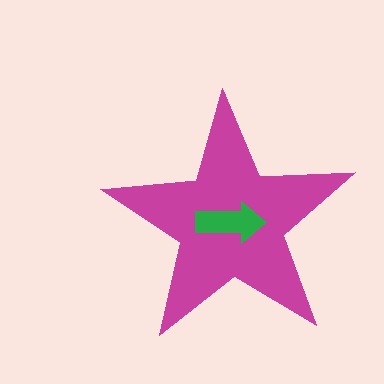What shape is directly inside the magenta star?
The green arrow.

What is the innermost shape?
The green arrow.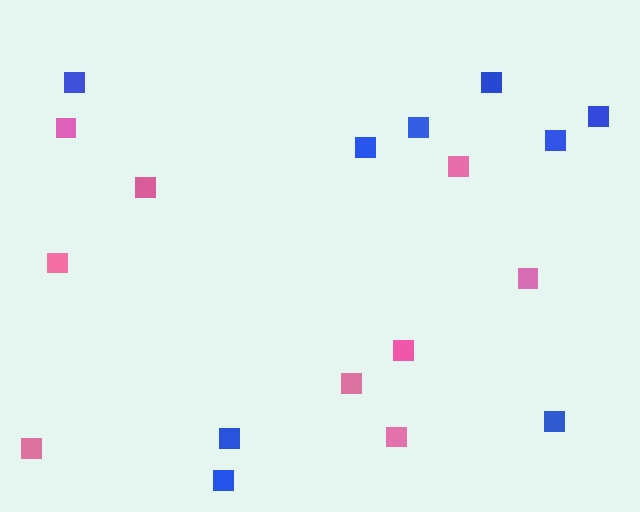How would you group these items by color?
There are 2 groups: one group of blue squares (9) and one group of pink squares (9).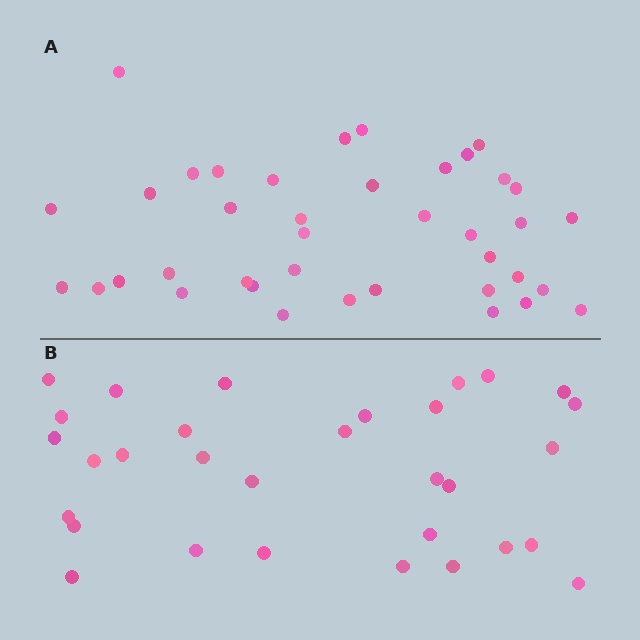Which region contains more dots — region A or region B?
Region A (the top region) has more dots.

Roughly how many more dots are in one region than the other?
Region A has roughly 8 or so more dots than region B.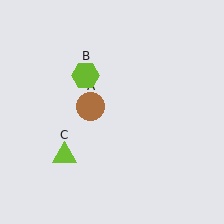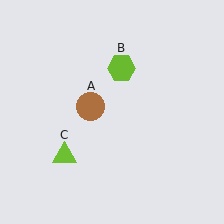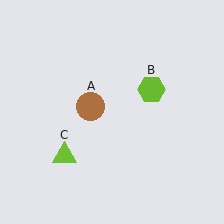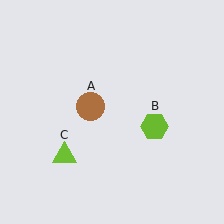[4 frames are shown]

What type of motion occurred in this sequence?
The lime hexagon (object B) rotated clockwise around the center of the scene.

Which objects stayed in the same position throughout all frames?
Brown circle (object A) and lime triangle (object C) remained stationary.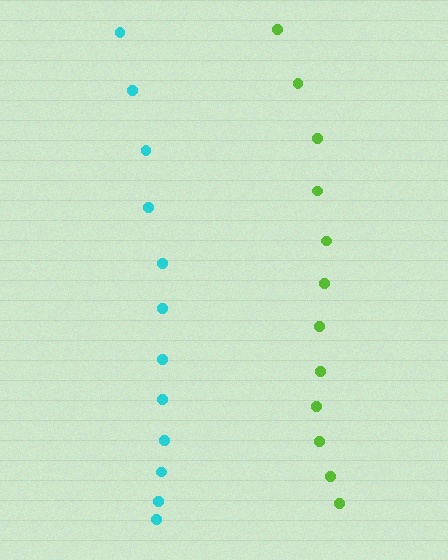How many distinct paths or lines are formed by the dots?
There are 2 distinct paths.